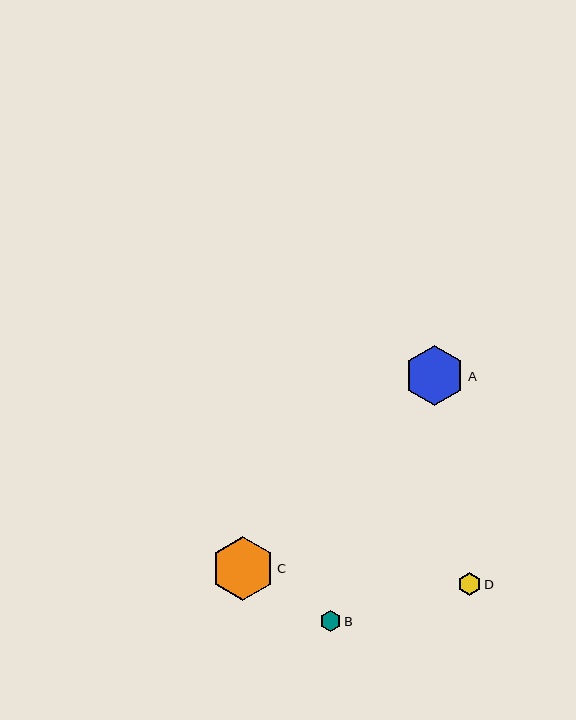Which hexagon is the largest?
Hexagon C is the largest with a size of approximately 64 pixels.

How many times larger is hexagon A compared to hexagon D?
Hexagon A is approximately 2.6 times the size of hexagon D.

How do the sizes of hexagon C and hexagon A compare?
Hexagon C and hexagon A are approximately the same size.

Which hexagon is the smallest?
Hexagon B is the smallest with a size of approximately 21 pixels.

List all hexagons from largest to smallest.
From largest to smallest: C, A, D, B.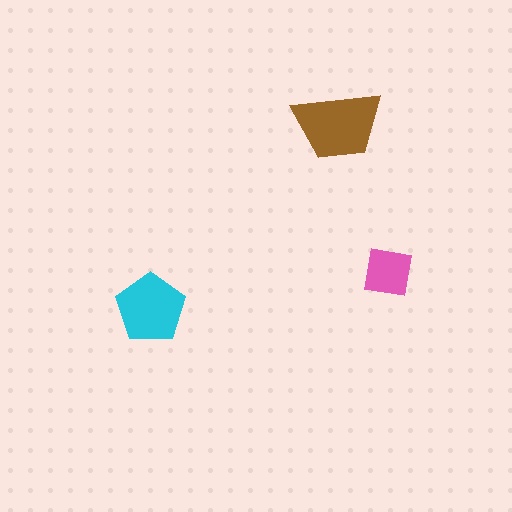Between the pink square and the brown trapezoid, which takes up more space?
The brown trapezoid.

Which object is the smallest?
The pink square.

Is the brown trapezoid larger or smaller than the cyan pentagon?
Larger.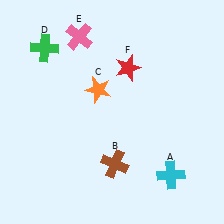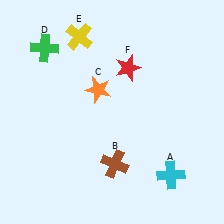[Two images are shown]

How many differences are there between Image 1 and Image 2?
There is 1 difference between the two images.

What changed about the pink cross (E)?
In Image 1, E is pink. In Image 2, it changed to yellow.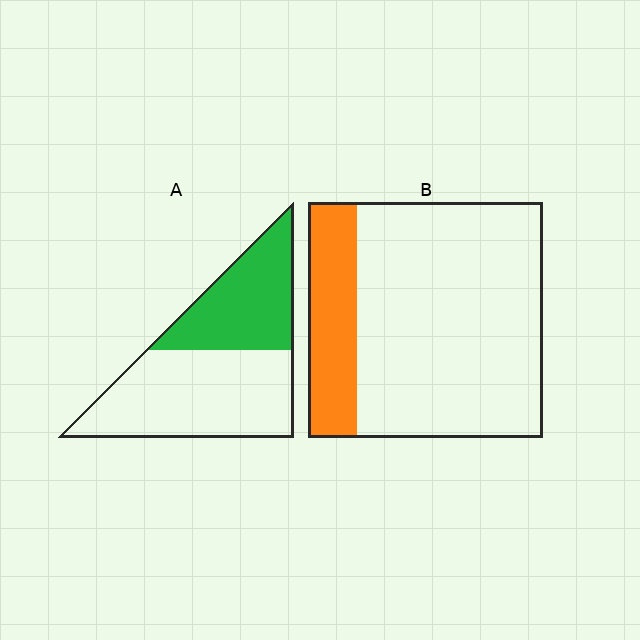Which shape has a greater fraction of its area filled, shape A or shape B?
Shape A.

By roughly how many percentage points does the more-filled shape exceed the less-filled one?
By roughly 20 percentage points (A over B).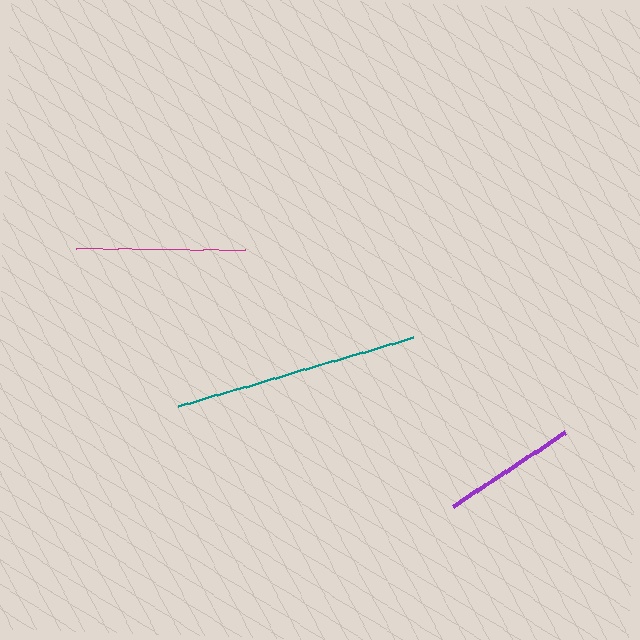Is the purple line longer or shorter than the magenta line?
The magenta line is longer than the purple line.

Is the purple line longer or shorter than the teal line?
The teal line is longer than the purple line.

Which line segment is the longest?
The teal line is the longest at approximately 246 pixels.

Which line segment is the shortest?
The purple line is the shortest at approximately 134 pixels.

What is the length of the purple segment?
The purple segment is approximately 134 pixels long.